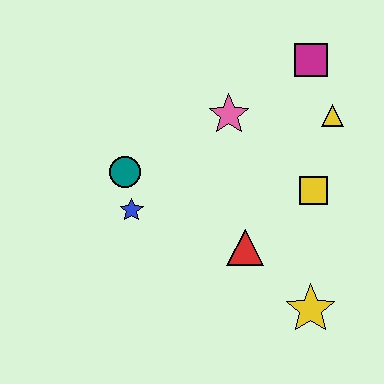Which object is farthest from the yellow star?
The magenta square is farthest from the yellow star.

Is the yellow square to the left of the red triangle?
No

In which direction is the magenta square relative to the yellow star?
The magenta square is above the yellow star.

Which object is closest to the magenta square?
The yellow triangle is closest to the magenta square.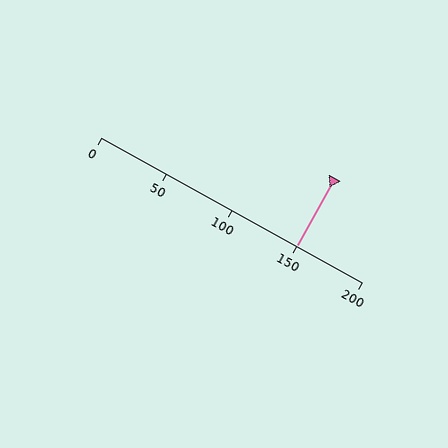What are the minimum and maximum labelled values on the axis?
The axis runs from 0 to 200.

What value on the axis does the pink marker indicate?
The marker indicates approximately 150.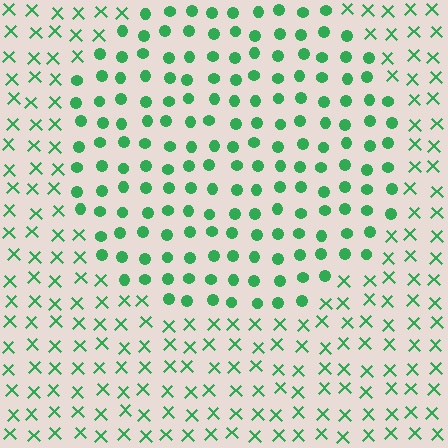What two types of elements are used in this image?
The image uses circles inside the circle region and X marks outside it.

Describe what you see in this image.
The image is filled with small green elements arranged in a uniform grid. A circle-shaped region contains circles, while the surrounding area contains X marks. The boundary is defined purely by the change in element shape.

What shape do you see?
I see a circle.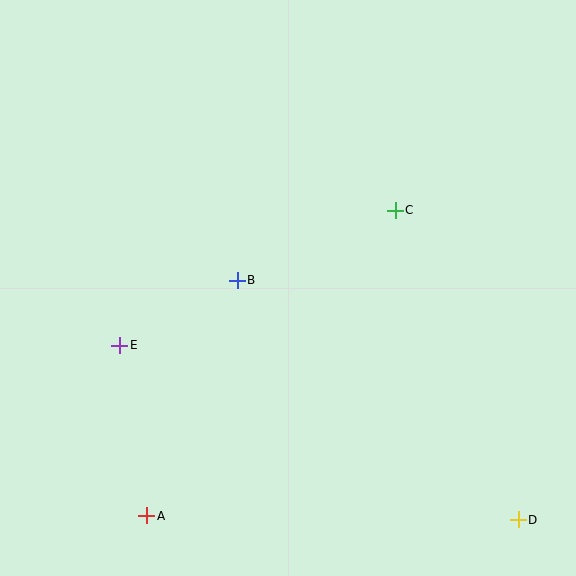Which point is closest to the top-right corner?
Point C is closest to the top-right corner.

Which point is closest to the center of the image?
Point B at (237, 280) is closest to the center.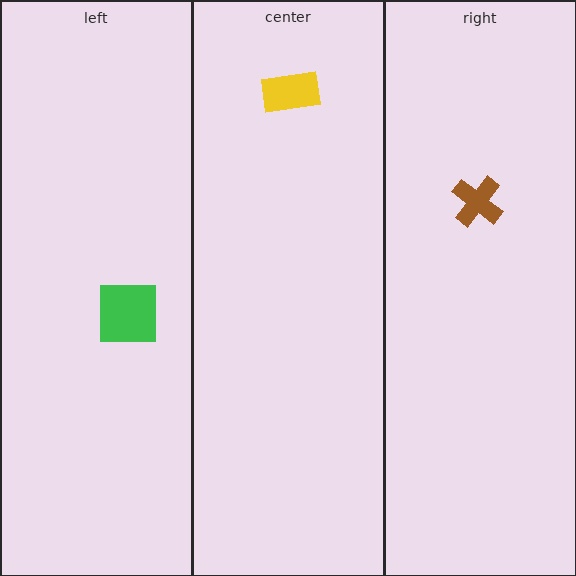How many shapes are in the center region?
1.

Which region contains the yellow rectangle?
The center region.